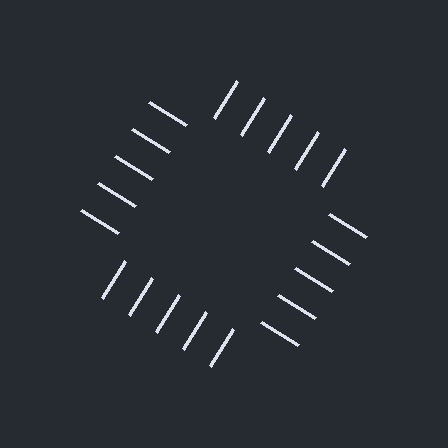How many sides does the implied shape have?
4 sides — the line-ends trace a square.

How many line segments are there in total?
20 — 5 along each of the 4 edges.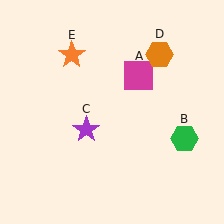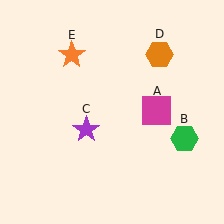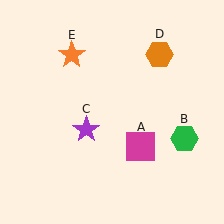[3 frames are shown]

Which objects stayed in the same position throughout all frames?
Green hexagon (object B) and purple star (object C) and orange hexagon (object D) and orange star (object E) remained stationary.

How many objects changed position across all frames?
1 object changed position: magenta square (object A).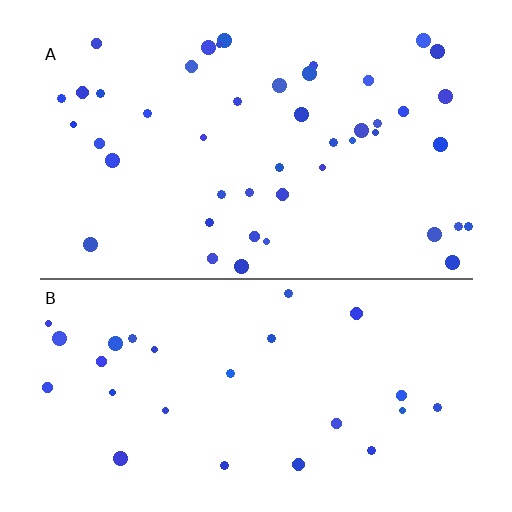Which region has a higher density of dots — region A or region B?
A (the top).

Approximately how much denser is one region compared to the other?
Approximately 1.7× — region A over region B.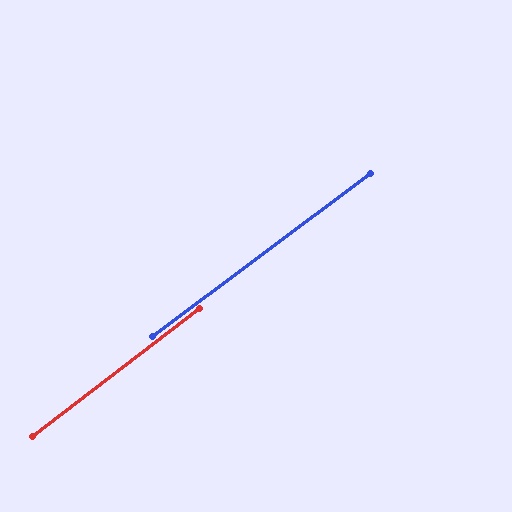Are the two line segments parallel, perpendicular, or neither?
Parallel — their directions differ by only 0.6°.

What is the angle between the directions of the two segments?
Approximately 1 degree.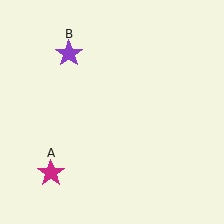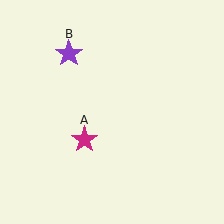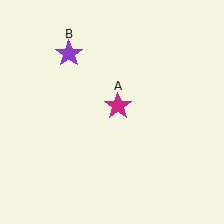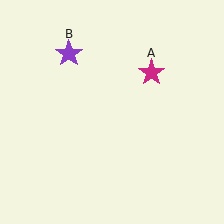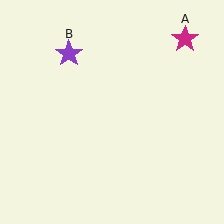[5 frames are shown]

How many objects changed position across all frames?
1 object changed position: magenta star (object A).